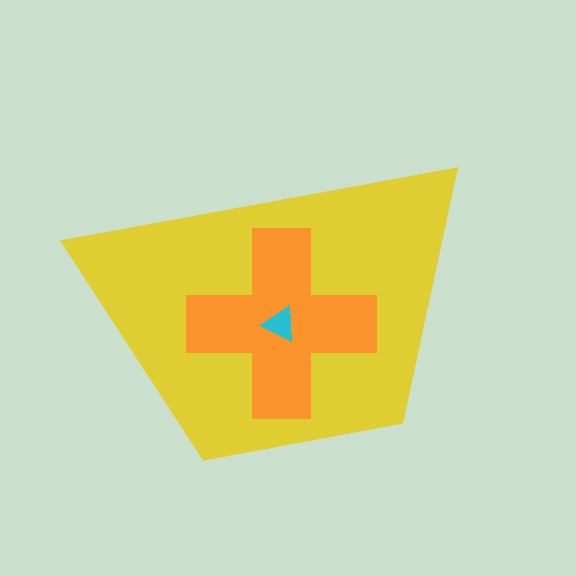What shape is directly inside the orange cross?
The cyan triangle.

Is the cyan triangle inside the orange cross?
Yes.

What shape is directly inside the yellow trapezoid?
The orange cross.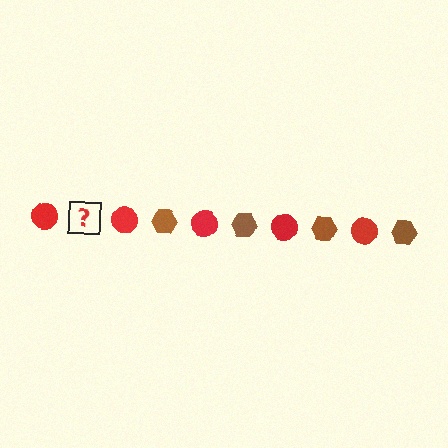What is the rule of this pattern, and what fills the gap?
The rule is that the pattern alternates between red circle and brown hexagon. The gap should be filled with a brown hexagon.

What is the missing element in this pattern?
The missing element is a brown hexagon.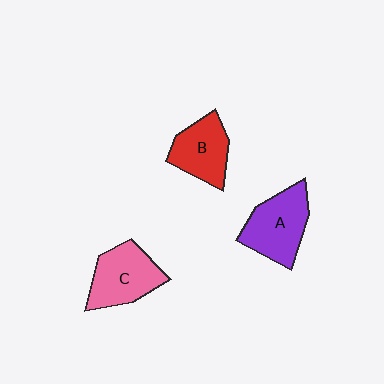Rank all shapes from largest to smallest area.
From largest to smallest: A (purple), C (pink), B (red).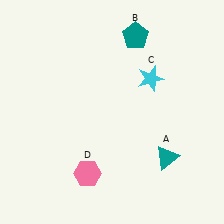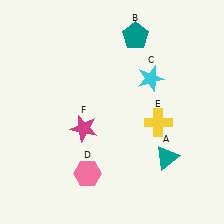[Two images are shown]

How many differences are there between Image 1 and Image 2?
There are 2 differences between the two images.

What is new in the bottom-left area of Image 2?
A magenta star (F) was added in the bottom-left area of Image 2.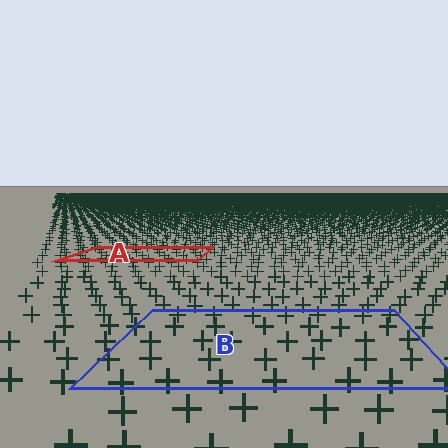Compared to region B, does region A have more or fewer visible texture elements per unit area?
Region A has more texture elements per unit area — they are packed more densely because it is farther away.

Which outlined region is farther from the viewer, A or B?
Region A is farther from the viewer — the texture elements inside it appear smaller and more densely packed.